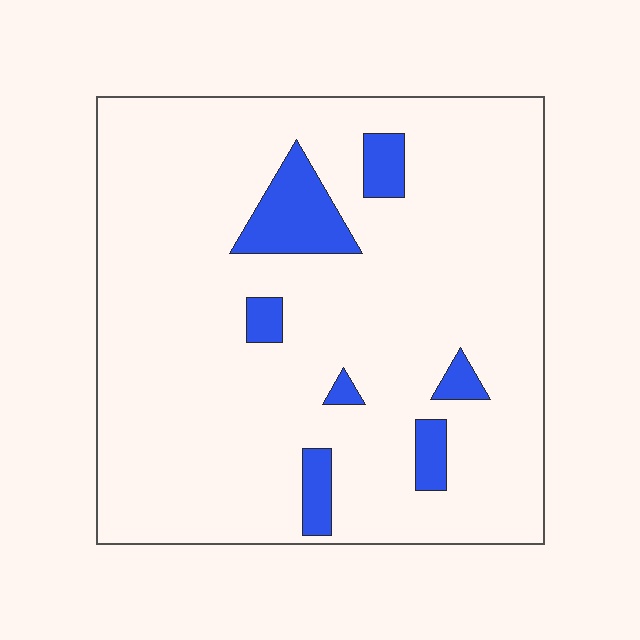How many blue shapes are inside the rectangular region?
7.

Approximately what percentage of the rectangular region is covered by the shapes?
Approximately 10%.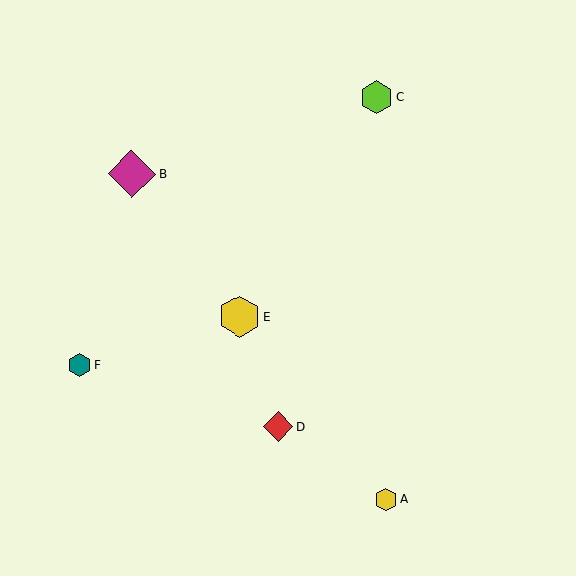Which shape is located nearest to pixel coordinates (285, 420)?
The red diamond (labeled D) at (278, 426) is nearest to that location.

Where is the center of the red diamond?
The center of the red diamond is at (278, 426).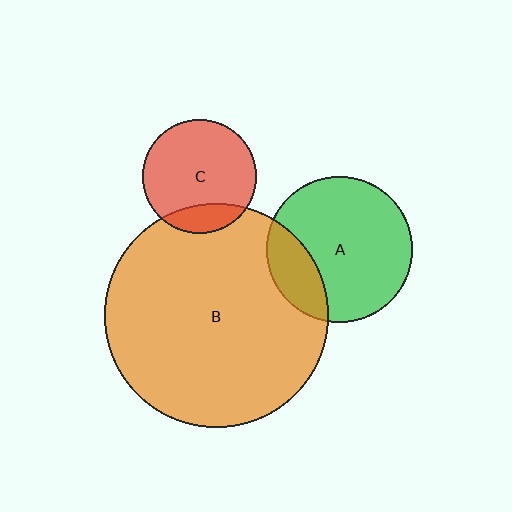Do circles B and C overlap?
Yes.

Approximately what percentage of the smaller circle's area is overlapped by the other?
Approximately 15%.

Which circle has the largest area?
Circle B (orange).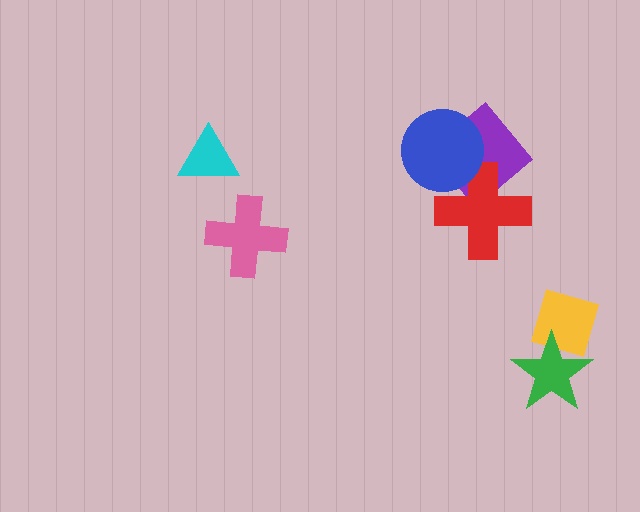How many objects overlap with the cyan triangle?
0 objects overlap with the cyan triangle.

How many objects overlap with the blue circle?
2 objects overlap with the blue circle.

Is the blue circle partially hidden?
No, no other shape covers it.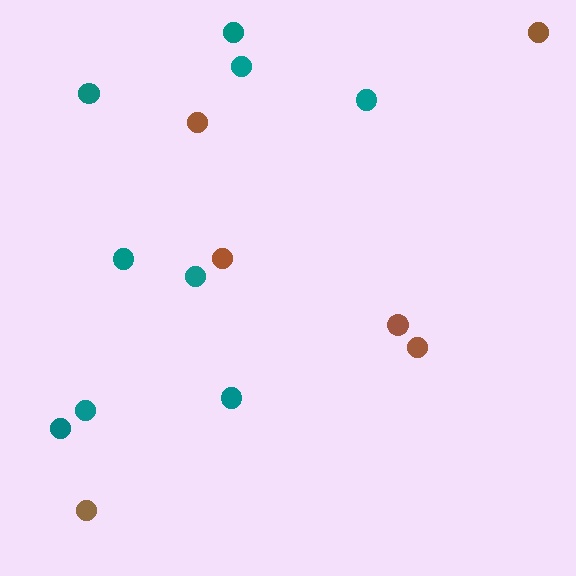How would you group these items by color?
There are 2 groups: one group of teal circles (9) and one group of brown circles (6).